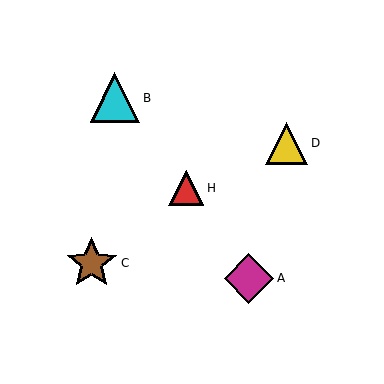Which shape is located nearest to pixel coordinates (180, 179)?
The red triangle (labeled H) at (186, 188) is nearest to that location.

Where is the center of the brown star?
The center of the brown star is at (92, 263).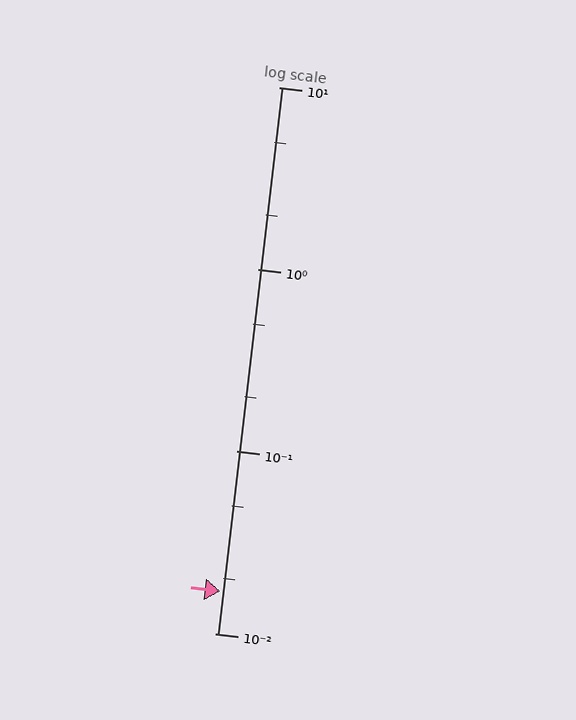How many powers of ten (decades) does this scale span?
The scale spans 3 decades, from 0.01 to 10.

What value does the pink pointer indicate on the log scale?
The pointer indicates approximately 0.017.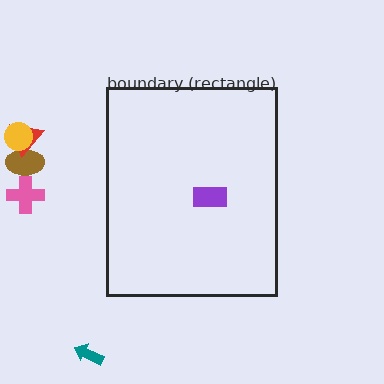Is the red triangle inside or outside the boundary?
Outside.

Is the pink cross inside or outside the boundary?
Outside.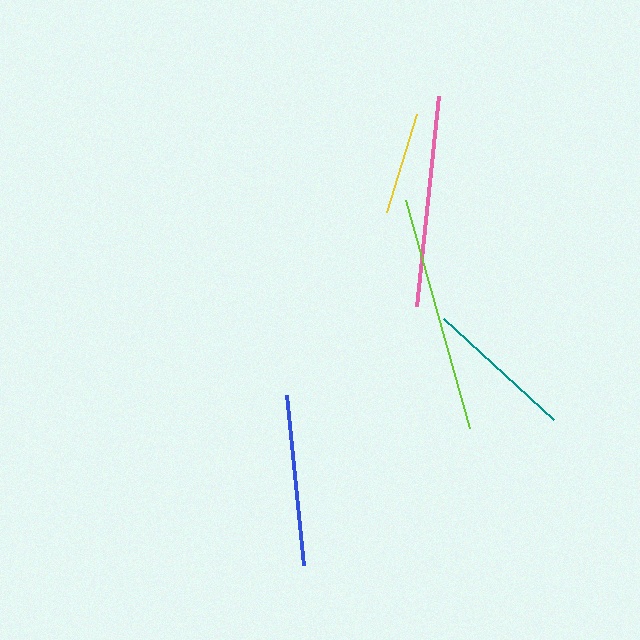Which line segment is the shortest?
The yellow line is the shortest at approximately 102 pixels.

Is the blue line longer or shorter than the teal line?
The blue line is longer than the teal line.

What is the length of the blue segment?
The blue segment is approximately 171 pixels long.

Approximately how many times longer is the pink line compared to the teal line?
The pink line is approximately 1.4 times the length of the teal line.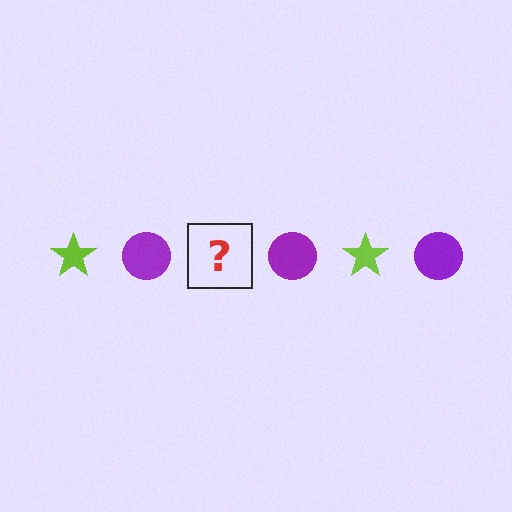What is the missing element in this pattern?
The missing element is a lime star.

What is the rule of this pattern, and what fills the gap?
The rule is that the pattern alternates between lime star and purple circle. The gap should be filled with a lime star.